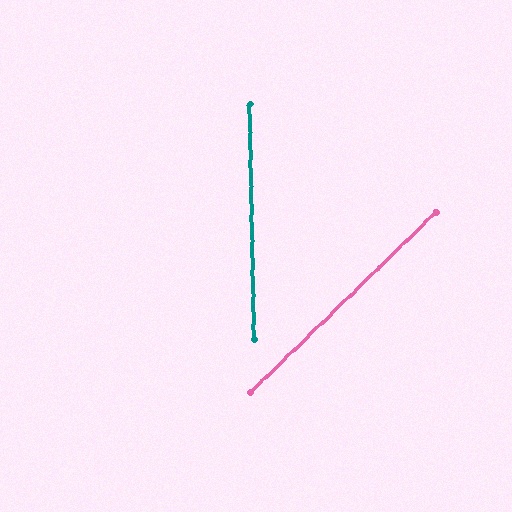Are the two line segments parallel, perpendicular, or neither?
Neither parallel nor perpendicular — they differ by about 47°.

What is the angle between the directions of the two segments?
Approximately 47 degrees.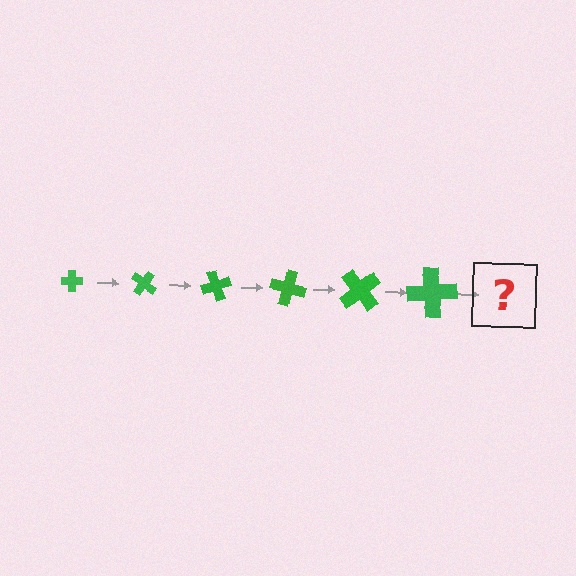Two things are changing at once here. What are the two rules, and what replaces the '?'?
The two rules are that the cross grows larger each step and it rotates 35 degrees each step. The '?' should be a cross, larger than the previous one and rotated 210 degrees from the start.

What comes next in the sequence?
The next element should be a cross, larger than the previous one and rotated 210 degrees from the start.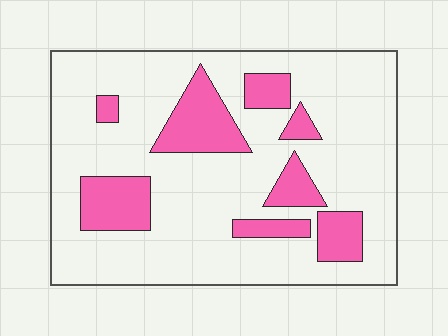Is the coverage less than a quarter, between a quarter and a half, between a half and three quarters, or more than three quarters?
Less than a quarter.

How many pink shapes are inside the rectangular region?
8.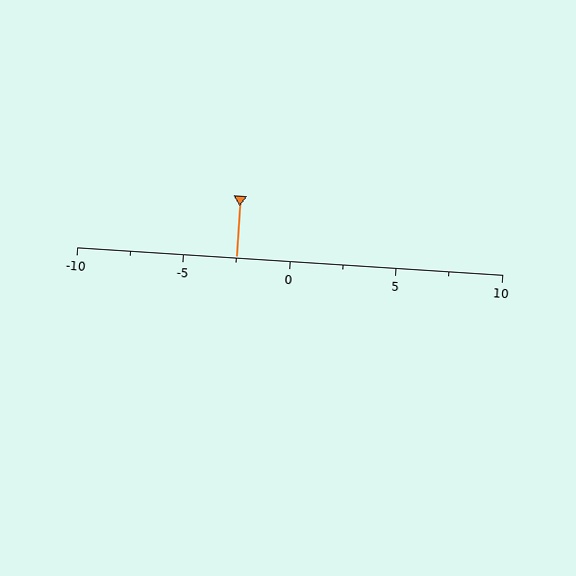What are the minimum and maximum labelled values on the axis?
The axis runs from -10 to 10.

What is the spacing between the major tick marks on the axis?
The major ticks are spaced 5 apart.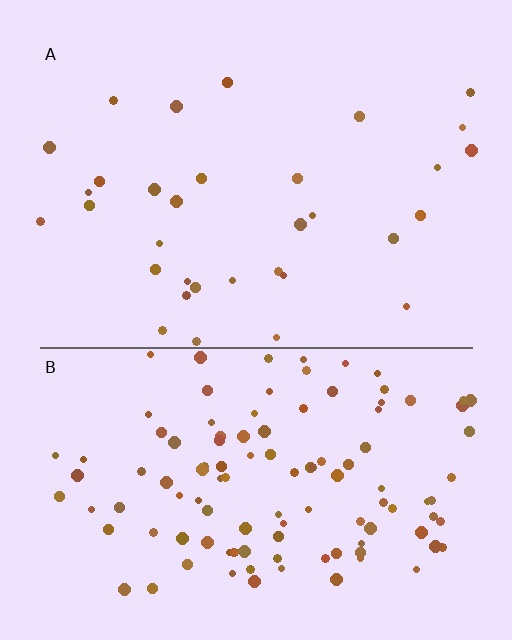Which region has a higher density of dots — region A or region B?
B (the bottom).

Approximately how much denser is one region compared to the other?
Approximately 3.5× — region B over region A.